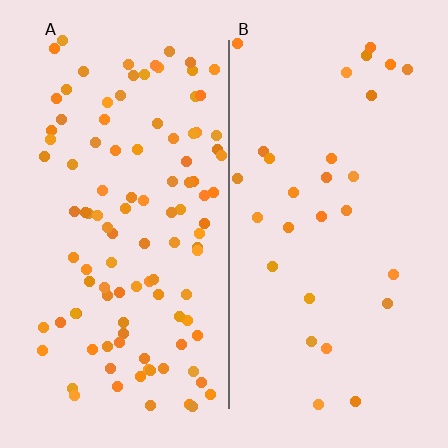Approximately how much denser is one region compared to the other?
Approximately 3.6× — region A over region B.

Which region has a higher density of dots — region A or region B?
A (the left).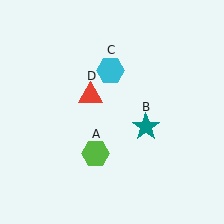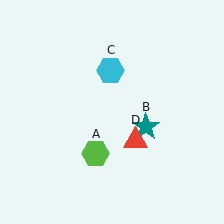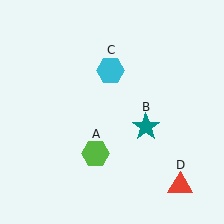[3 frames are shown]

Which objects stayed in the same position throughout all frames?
Lime hexagon (object A) and teal star (object B) and cyan hexagon (object C) remained stationary.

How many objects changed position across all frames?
1 object changed position: red triangle (object D).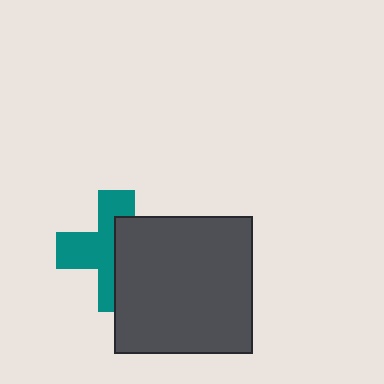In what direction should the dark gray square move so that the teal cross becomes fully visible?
The dark gray square should move right. That is the shortest direction to clear the overlap and leave the teal cross fully visible.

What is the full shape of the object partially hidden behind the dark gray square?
The partially hidden object is a teal cross.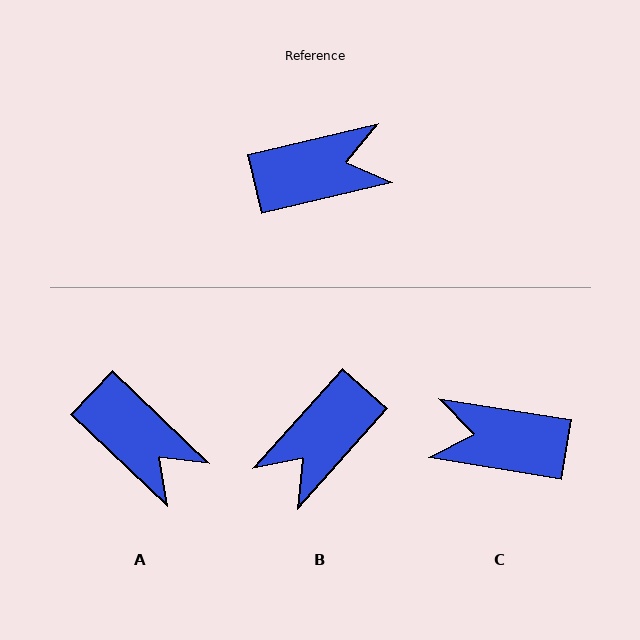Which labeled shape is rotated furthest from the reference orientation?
C, about 157 degrees away.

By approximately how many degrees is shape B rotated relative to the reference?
Approximately 145 degrees clockwise.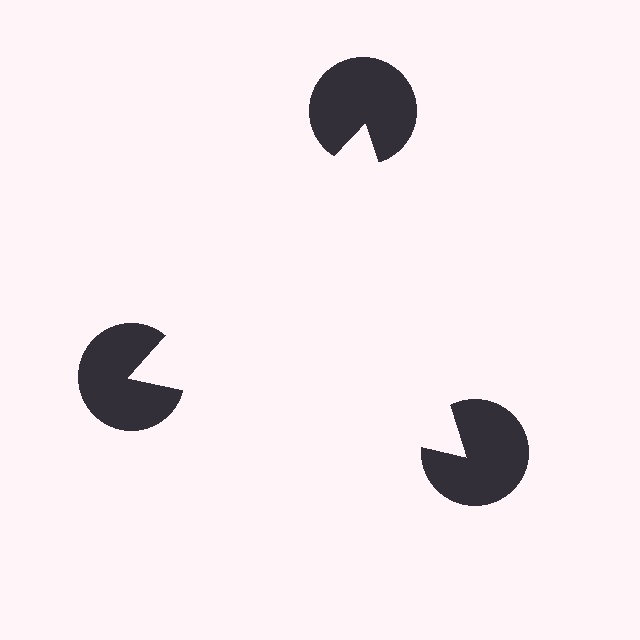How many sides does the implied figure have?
3 sides.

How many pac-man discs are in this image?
There are 3 — one at each vertex of the illusory triangle.